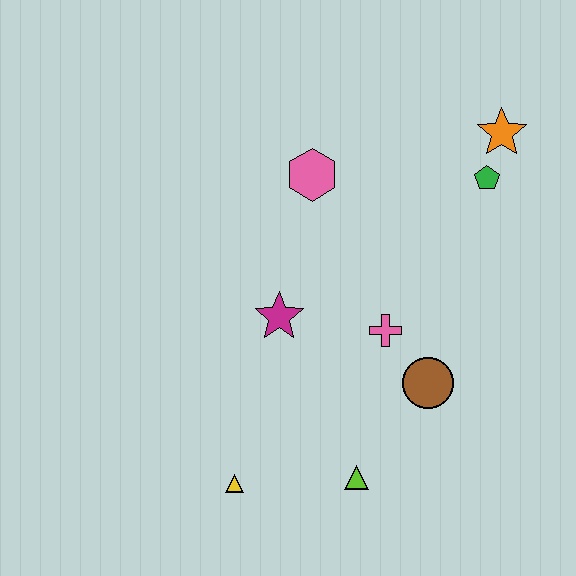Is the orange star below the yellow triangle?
No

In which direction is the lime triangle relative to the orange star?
The lime triangle is below the orange star.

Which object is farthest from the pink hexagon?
The yellow triangle is farthest from the pink hexagon.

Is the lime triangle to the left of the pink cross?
Yes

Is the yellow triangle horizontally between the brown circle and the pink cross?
No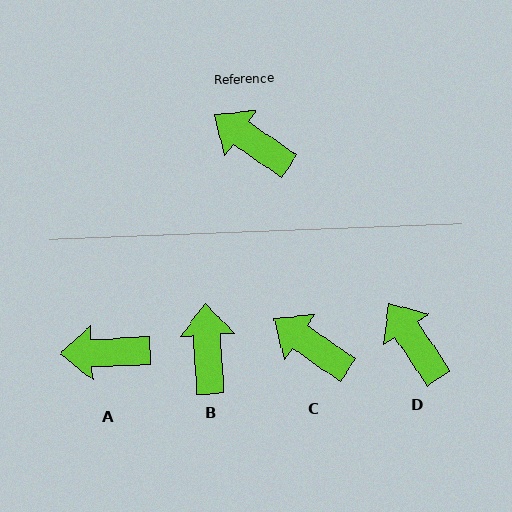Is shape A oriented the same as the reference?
No, it is off by about 37 degrees.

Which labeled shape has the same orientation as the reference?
C.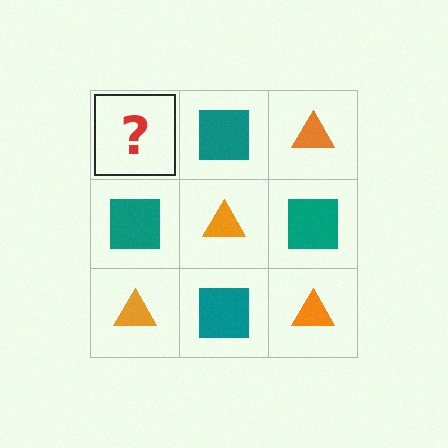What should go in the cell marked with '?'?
The missing cell should contain an orange triangle.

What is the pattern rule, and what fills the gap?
The rule is that it alternates orange triangle and teal square in a checkerboard pattern. The gap should be filled with an orange triangle.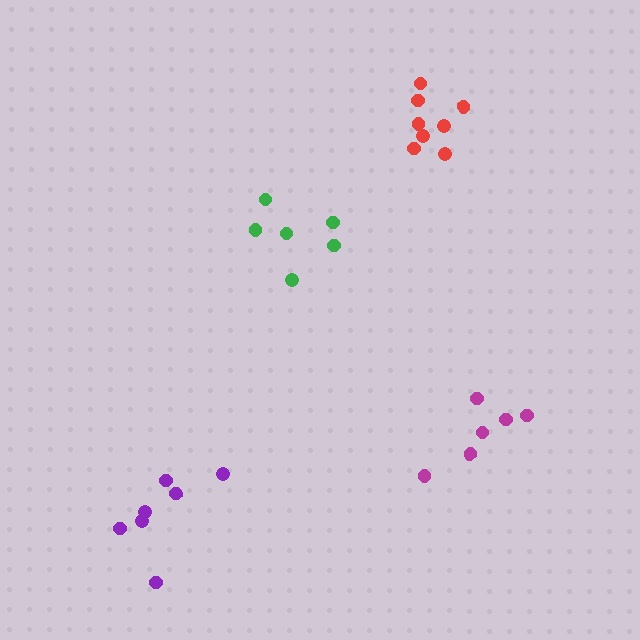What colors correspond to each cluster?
The clusters are colored: green, red, magenta, purple.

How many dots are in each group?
Group 1: 6 dots, Group 2: 8 dots, Group 3: 6 dots, Group 4: 7 dots (27 total).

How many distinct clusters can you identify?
There are 4 distinct clusters.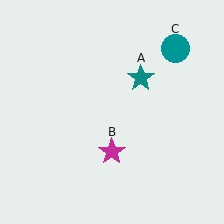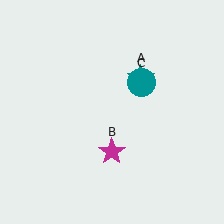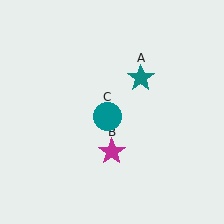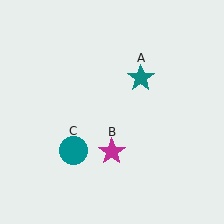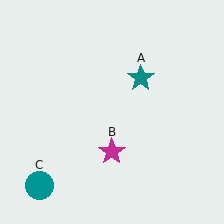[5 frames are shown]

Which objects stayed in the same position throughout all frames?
Teal star (object A) and magenta star (object B) remained stationary.